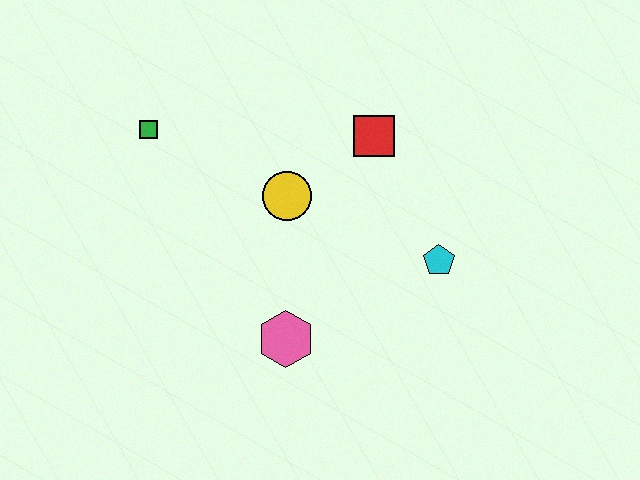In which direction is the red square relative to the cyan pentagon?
The red square is above the cyan pentagon.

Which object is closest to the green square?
The yellow circle is closest to the green square.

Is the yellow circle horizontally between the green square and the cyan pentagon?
Yes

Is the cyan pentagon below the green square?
Yes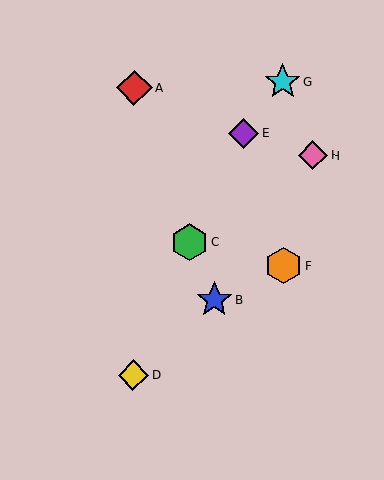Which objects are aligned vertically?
Objects A, D are aligned vertically.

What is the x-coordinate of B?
Object B is at x≈214.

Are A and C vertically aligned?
No, A is at x≈134 and C is at x≈189.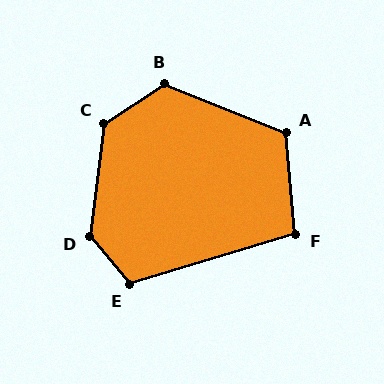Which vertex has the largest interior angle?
D, at approximately 133 degrees.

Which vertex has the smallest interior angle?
F, at approximately 102 degrees.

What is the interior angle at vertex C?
Approximately 130 degrees (obtuse).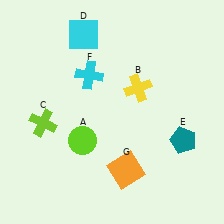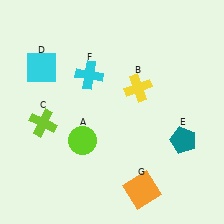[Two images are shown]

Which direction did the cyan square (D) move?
The cyan square (D) moved left.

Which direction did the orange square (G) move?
The orange square (G) moved down.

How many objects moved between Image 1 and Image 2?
2 objects moved between the two images.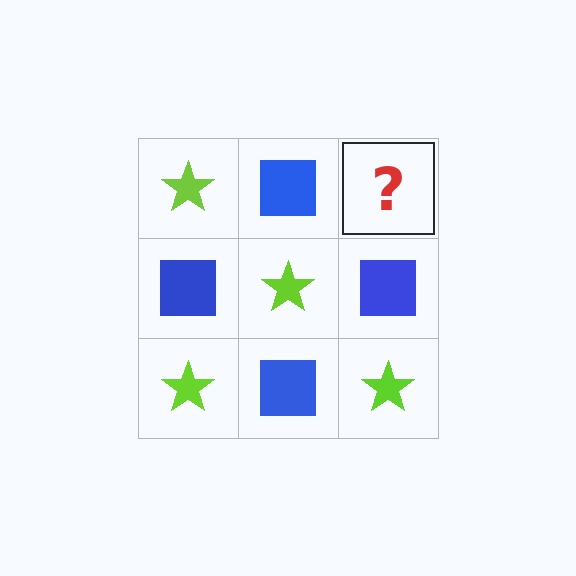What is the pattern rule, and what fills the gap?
The rule is that it alternates lime star and blue square in a checkerboard pattern. The gap should be filled with a lime star.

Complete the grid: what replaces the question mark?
The question mark should be replaced with a lime star.